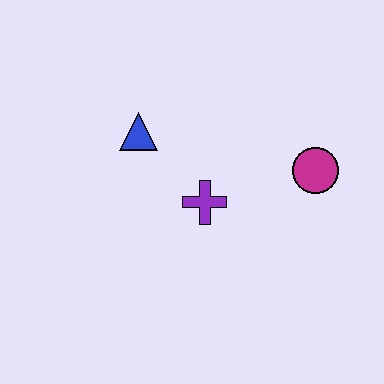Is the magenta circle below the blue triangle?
Yes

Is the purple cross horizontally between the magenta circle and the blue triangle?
Yes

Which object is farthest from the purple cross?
The magenta circle is farthest from the purple cross.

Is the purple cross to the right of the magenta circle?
No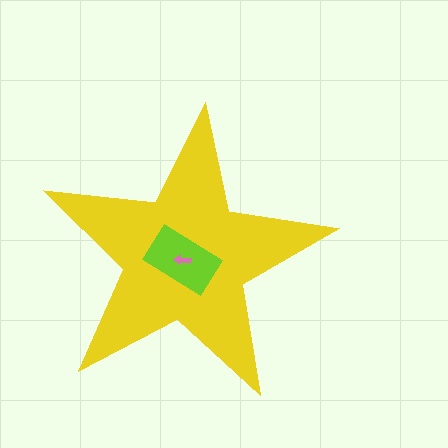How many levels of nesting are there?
3.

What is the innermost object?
The pink arrow.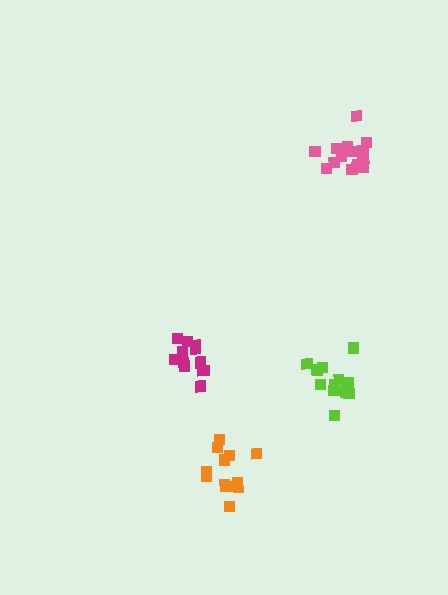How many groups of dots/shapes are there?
There are 4 groups.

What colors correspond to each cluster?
The clusters are colored: magenta, orange, lime, pink.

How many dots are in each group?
Group 1: 12 dots, Group 2: 13 dots, Group 3: 14 dots, Group 4: 17 dots (56 total).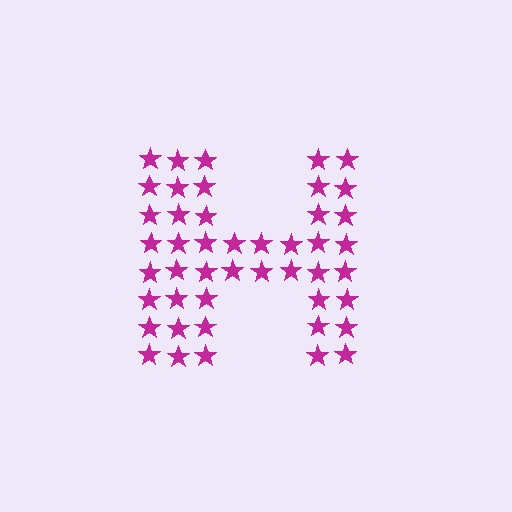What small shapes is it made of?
It is made of small stars.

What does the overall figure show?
The overall figure shows the letter H.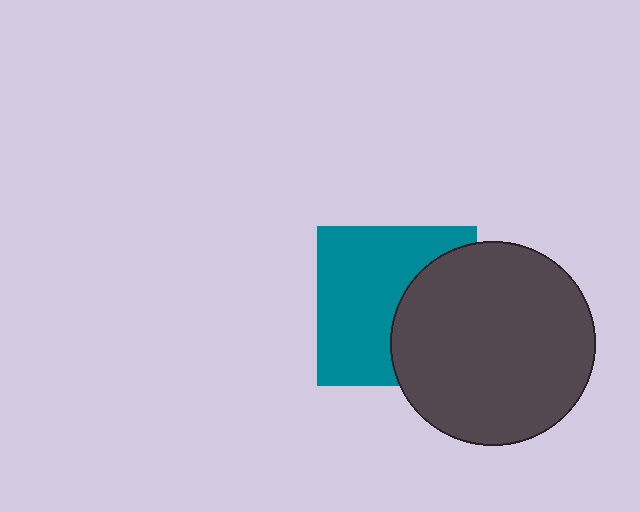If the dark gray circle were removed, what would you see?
You would see the complete teal square.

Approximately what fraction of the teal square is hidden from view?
Roughly 40% of the teal square is hidden behind the dark gray circle.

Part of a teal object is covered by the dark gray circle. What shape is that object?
It is a square.